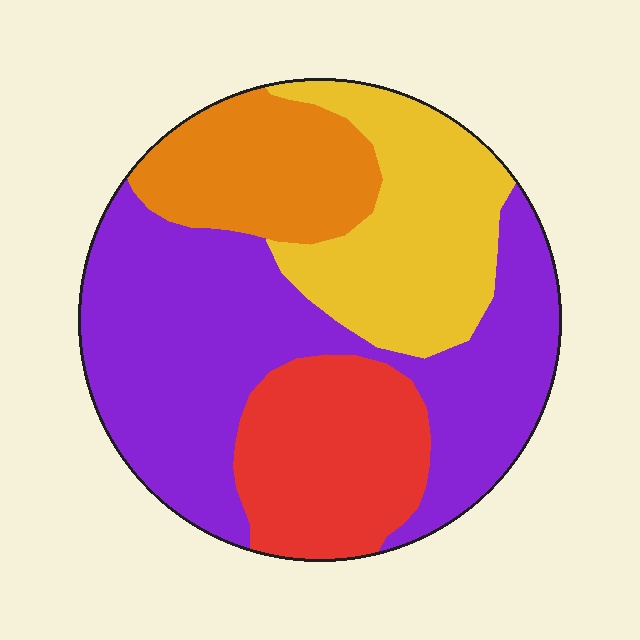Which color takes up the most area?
Purple, at roughly 45%.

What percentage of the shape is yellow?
Yellow covers 22% of the shape.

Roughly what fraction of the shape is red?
Red covers around 20% of the shape.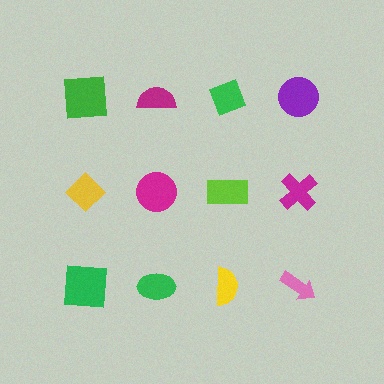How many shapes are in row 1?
4 shapes.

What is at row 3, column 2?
A green ellipse.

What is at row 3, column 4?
A pink arrow.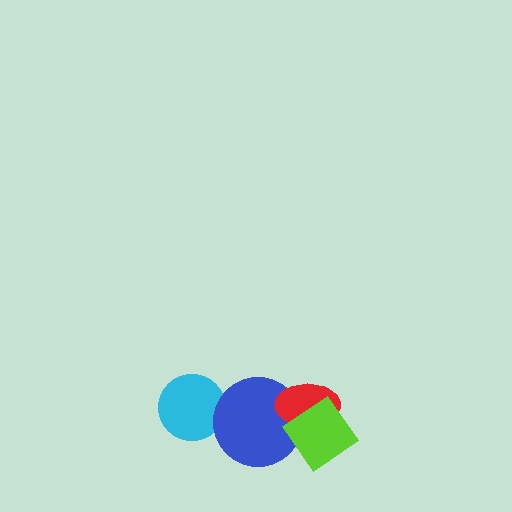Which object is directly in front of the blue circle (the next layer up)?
The red ellipse is directly in front of the blue circle.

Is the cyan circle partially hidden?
Yes, it is partially covered by another shape.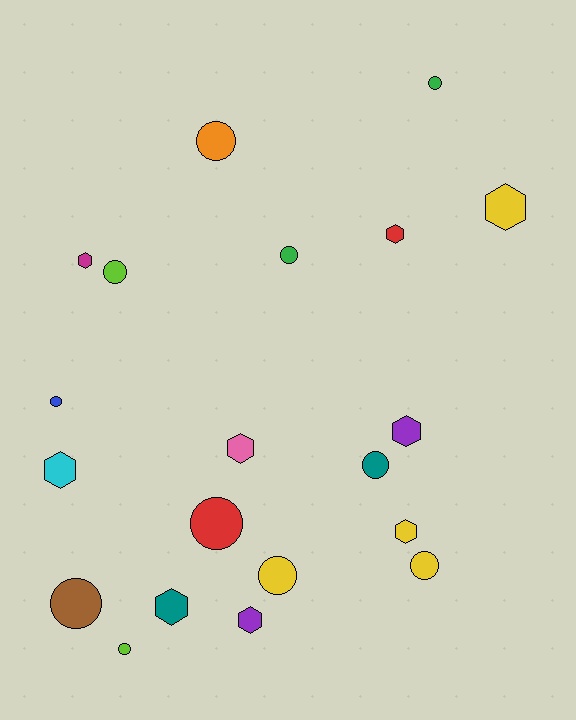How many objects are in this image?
There are 20 objects.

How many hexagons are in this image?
There are 9 hexagons.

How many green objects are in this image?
There are 2 green objects.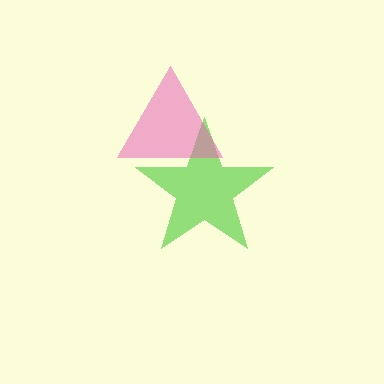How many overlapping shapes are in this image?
There are 2 overlapping shapes in the image.